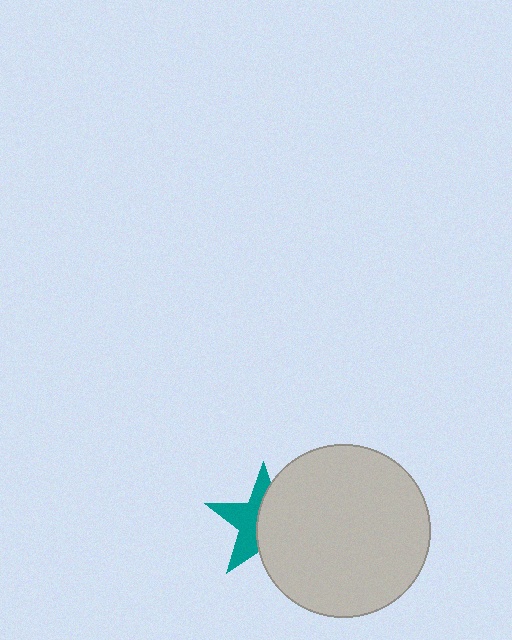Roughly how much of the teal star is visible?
About half of it is visible (roughly 47%).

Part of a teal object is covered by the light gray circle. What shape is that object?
It is a star.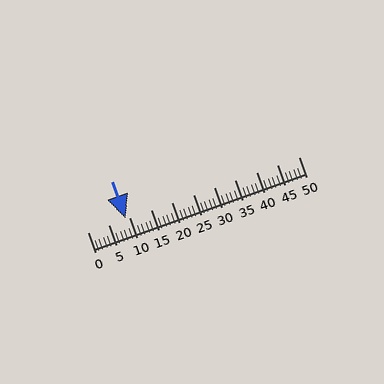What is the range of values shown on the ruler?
The ruler shows values from 0 to 50.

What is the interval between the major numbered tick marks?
The major tick marks are spaced 5 units apart.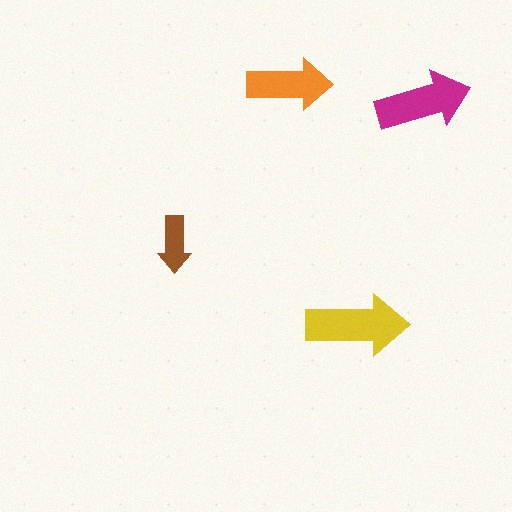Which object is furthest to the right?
The magenta arrow is rightmost.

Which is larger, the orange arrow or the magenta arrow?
The magenta one.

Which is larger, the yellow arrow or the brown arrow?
The yellow one.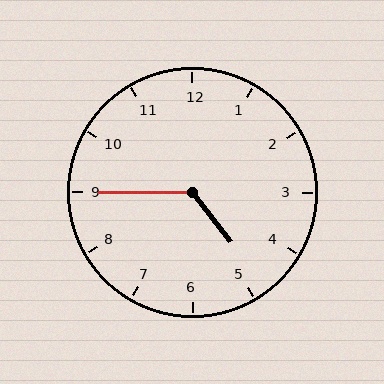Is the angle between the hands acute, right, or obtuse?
It is obtuse.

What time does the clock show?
4:45.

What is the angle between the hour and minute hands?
Approximately 128 degrees.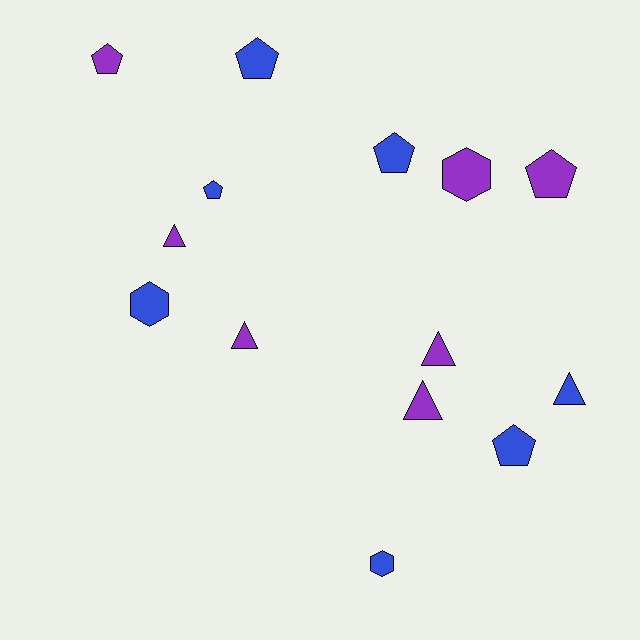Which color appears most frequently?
Blue, with 7 objects.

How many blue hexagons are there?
There are 2 blue hexagons.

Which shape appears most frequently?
Pentagon, with 6 objects.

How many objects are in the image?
There are 14 objects.